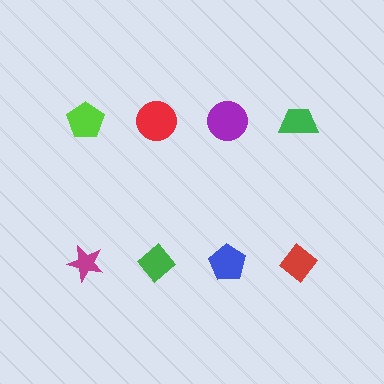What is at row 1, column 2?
A red circle.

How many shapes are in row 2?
4 shapes.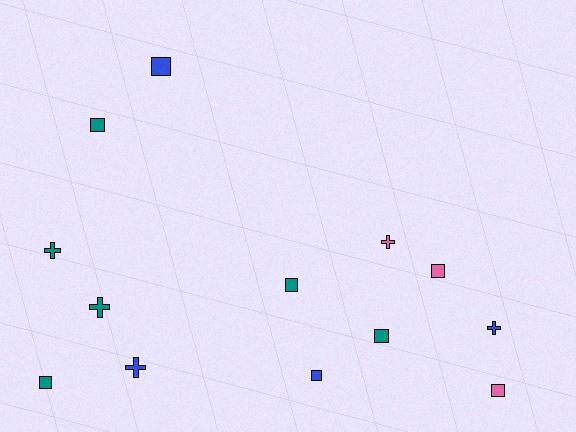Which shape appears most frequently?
Square, with 8 objects.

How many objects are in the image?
There are 13 objects.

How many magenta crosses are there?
There are no magenta crosses.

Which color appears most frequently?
Teal, with 6 objects.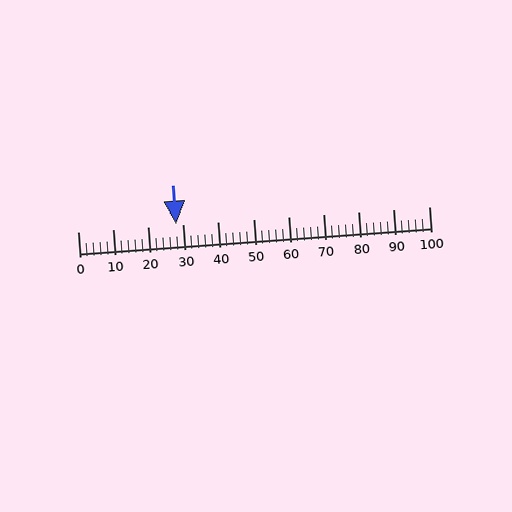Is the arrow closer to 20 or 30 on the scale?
The arrow is closer to 30.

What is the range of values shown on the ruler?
The ruler shows values from 0 to 100.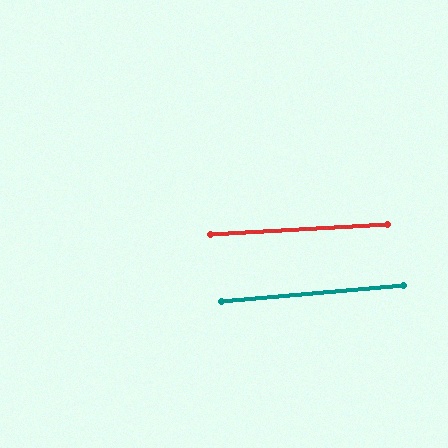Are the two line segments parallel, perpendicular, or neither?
Parallel — their directions differ by only 1.9°.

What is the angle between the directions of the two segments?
Approximately 2 degrees.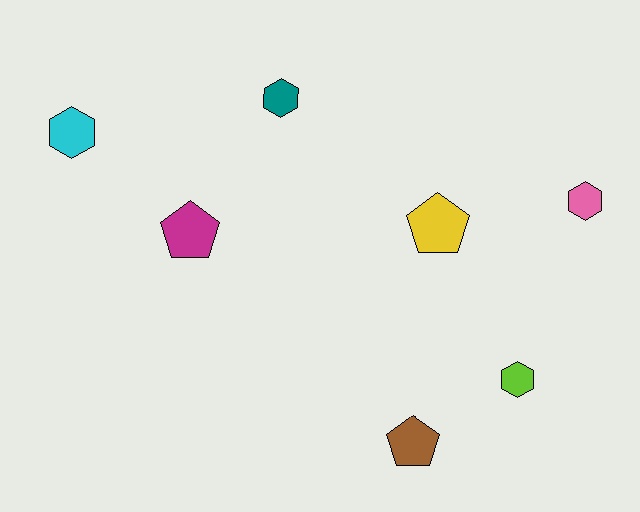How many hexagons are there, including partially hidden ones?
There are 4 hexagons.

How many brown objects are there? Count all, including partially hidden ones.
There is 1 brown object.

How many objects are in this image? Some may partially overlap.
There are 7 objects.